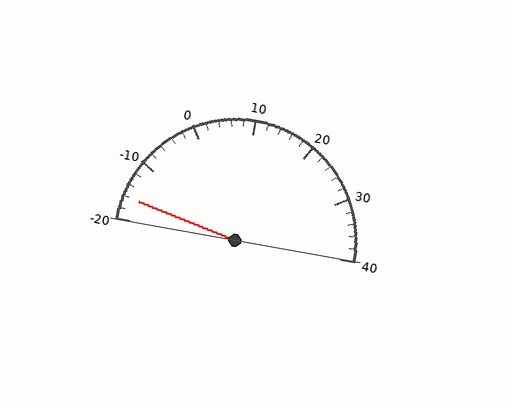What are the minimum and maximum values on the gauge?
The gauge ranges from -20 to 40.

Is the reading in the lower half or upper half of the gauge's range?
The reading is in the lower half of the range (-20 to 40).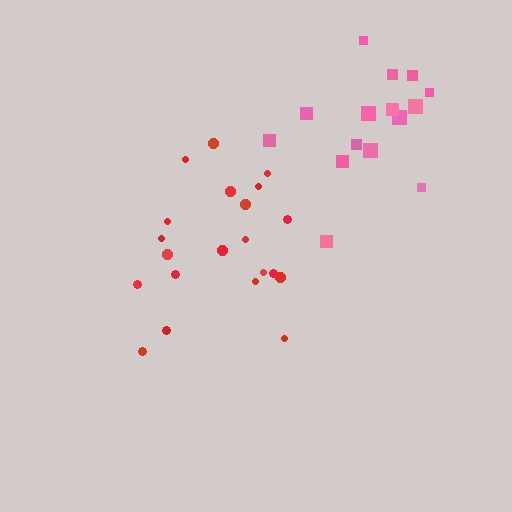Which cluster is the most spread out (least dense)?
Red.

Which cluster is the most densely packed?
Pink.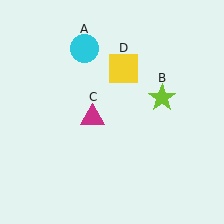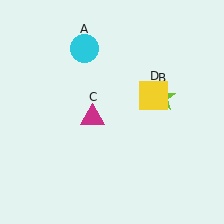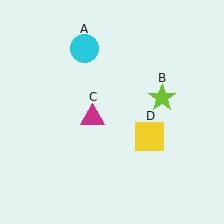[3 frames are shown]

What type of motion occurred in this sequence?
The yellow square (object D) rotated clockwise around the center of the scene.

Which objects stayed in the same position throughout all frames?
Cyan circle (object A) and lime star (object B) and magenta triangle (object C) remained stationary.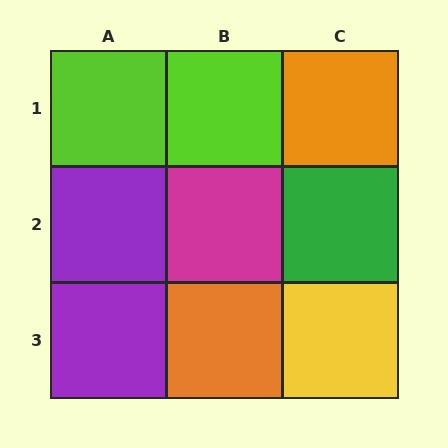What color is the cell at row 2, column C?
Green.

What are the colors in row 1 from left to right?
Lime, lime, orange.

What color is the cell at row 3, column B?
Orange.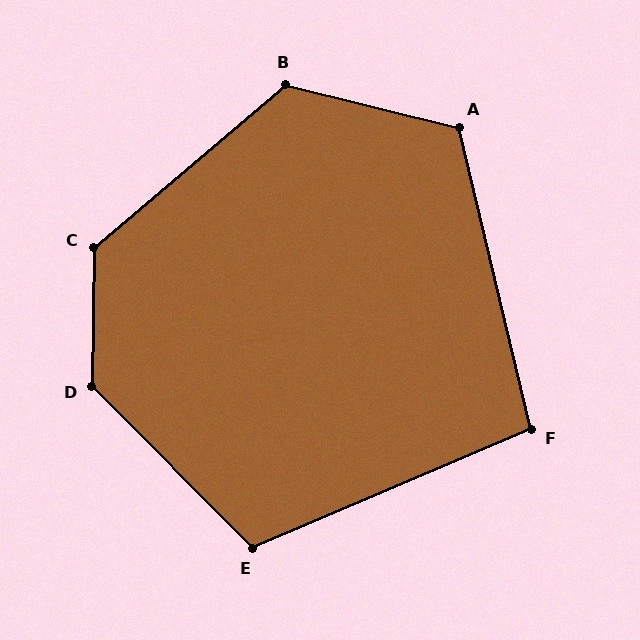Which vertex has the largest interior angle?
D, at approximately 134 degrees.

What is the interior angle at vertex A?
Approximately 117 degrees (obtuse).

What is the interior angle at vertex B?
Approximately 126 degrees (obtuse).